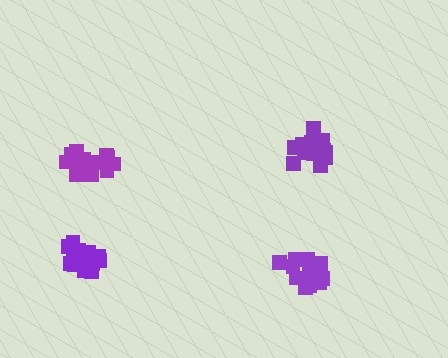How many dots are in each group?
Group 1: 18 dots, Group 2: 18 dots, Group 3: 15 dots, Group 4: 19 dots (70 total).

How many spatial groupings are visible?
There are 4 spatial groupings.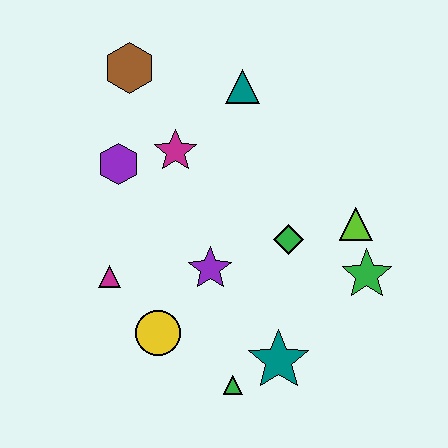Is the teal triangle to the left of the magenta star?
No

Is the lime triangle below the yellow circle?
No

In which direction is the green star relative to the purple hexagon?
The green star is to the right of the purple hexagon.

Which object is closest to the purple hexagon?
The magenta star is closest to the purple hexagon.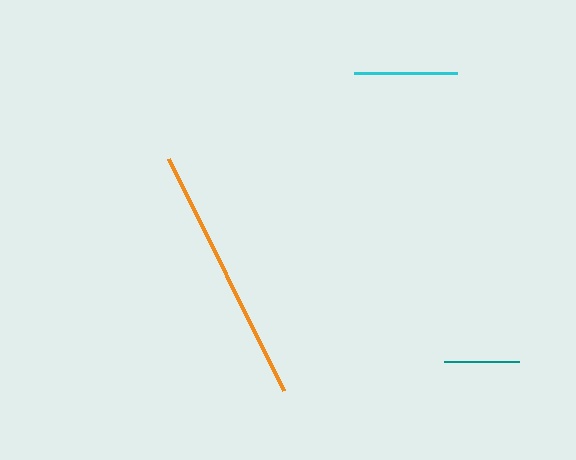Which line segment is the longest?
The orange line is the longest at approximately 259 pixels.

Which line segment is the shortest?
The teal line is the shortest at approximately 75 pixels.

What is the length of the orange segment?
The orange segment is approximately 259 pixels long.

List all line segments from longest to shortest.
From longest to shortest: orange, cyan, teal.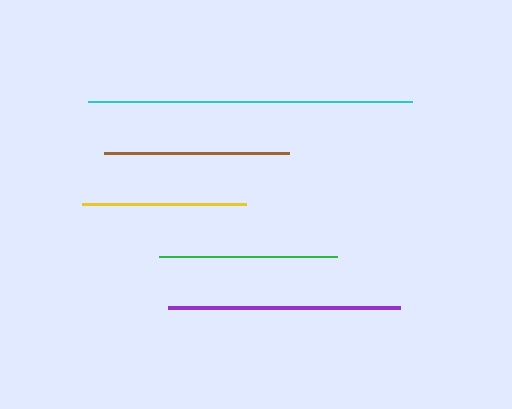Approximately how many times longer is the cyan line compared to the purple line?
The cyan line is approximately 1.4 times the length of the purple line.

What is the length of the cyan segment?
The cyan segment is approximately 324 pixels long.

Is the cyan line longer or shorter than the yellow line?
The cyan line is longer than the yellow line.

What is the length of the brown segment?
The brown segment is approximately 185 pixels long.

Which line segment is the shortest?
The yellow line is the shortest at approximately 164 pixels.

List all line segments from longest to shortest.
From longest to shortest: cyan, purple, brown, green, yellow.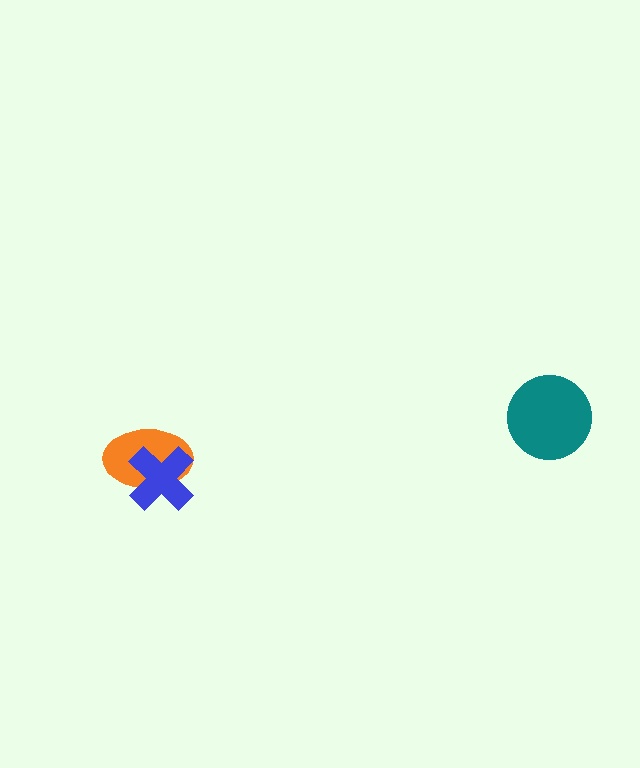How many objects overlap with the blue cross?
1 object overlaps with the blue cross.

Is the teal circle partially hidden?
No, no other shape covers it.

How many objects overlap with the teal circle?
0 objects overlap with the teal circle.